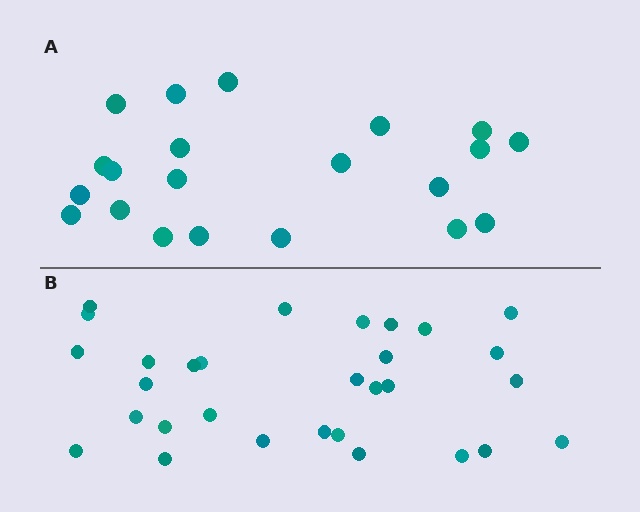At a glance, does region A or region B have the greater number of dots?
Region B (the bottom region) has more dots.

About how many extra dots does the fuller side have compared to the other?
Region B has roughly 8 or so more dots than region A.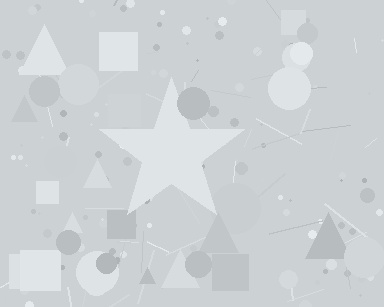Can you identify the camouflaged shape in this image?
The camouflaged shape is a star.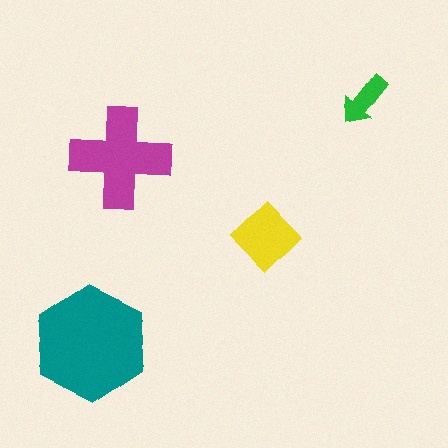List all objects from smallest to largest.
The green arrow, the yellow diamond, the magenta cross, the teal hexagon.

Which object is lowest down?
The teal hexagon is bottommost.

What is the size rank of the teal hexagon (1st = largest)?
1st.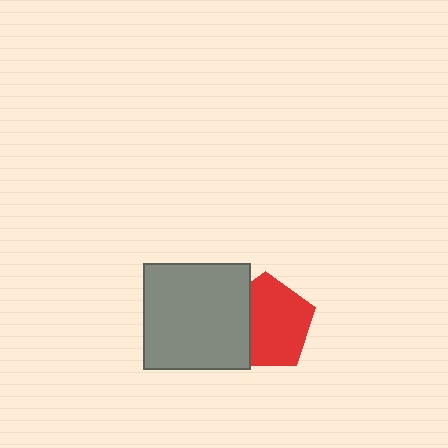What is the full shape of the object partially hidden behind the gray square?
The partially hidden object is a red pentagon.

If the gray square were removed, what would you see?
You would see the complete red pentagon.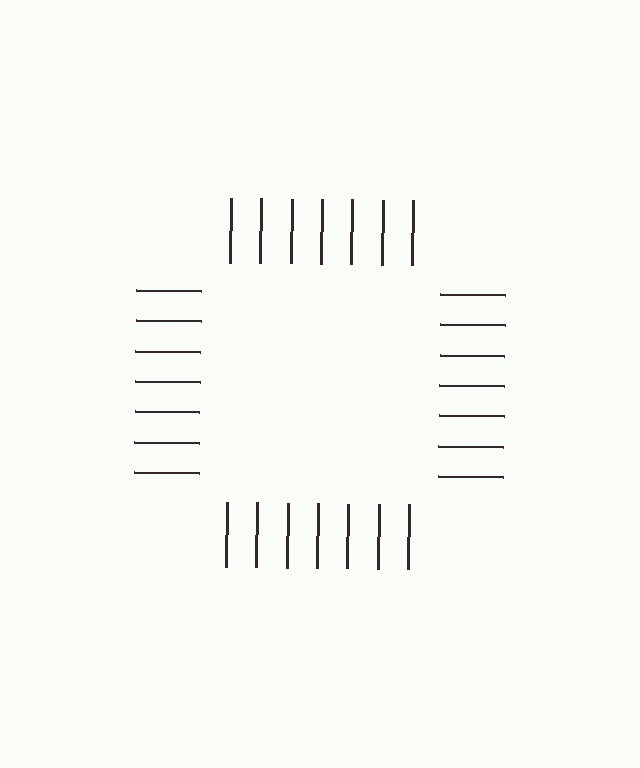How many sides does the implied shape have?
4 sides — the line-ends trace a square.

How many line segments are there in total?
28 — 7 along each of the 4 edges.